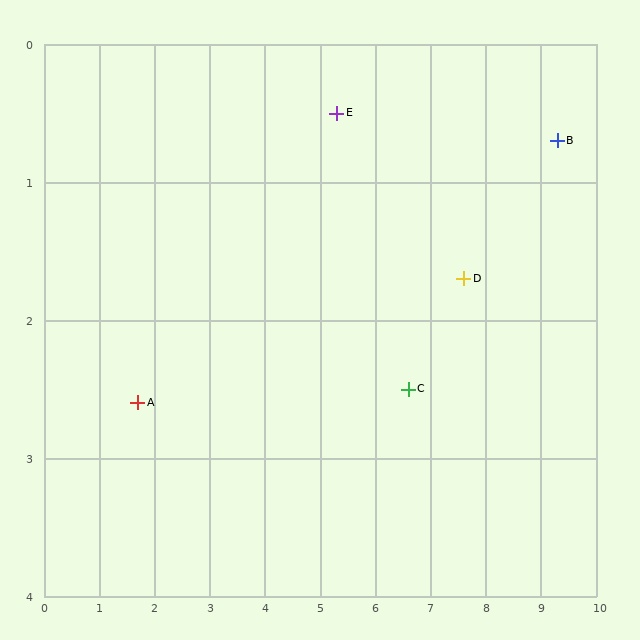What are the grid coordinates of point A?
Point A is at approximately (1.7, 2.6).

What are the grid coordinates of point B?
Point B is at approximately (9.3, 0.7).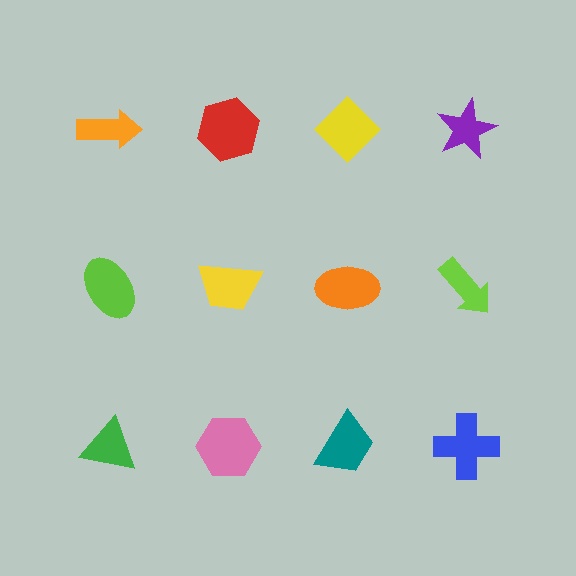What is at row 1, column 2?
A red hexagon.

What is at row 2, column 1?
A lime ellipse.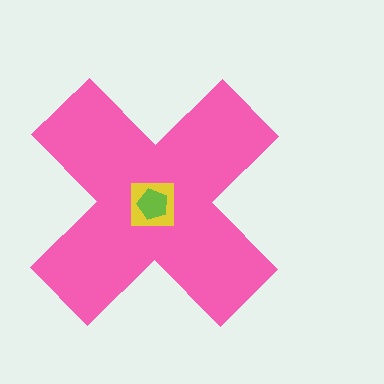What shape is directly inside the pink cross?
The yellow square.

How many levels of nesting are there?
3.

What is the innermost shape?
The lime pentagon.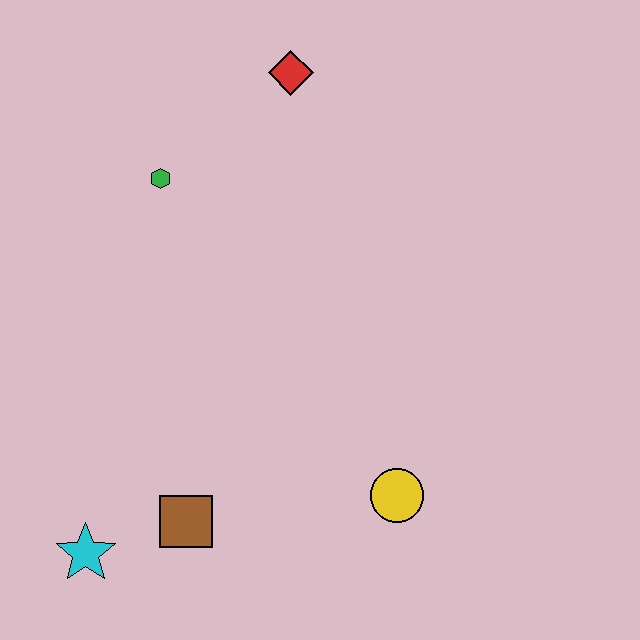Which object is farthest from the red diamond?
The cyan star is farthest from the red diamond.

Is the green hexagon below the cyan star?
No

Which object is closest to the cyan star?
The brown square is closest to the cyan star.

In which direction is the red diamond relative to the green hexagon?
The red diamond is to the right of the green hexagon.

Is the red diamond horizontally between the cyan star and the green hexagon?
No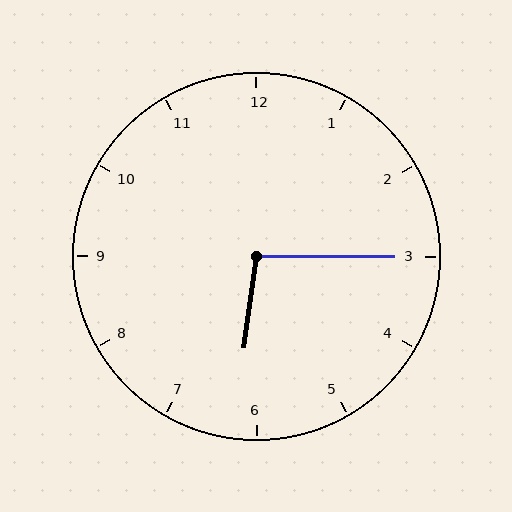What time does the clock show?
6:15.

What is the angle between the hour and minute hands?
Approximately 98 degrees.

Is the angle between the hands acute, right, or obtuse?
It is obtuse.